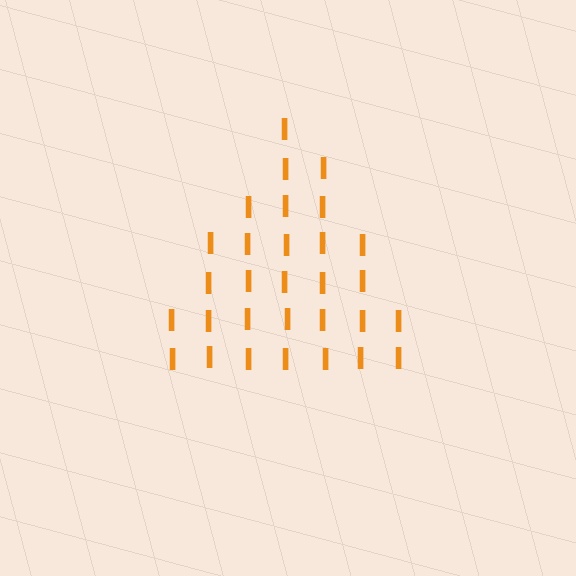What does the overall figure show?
The overall figure shows a triangle.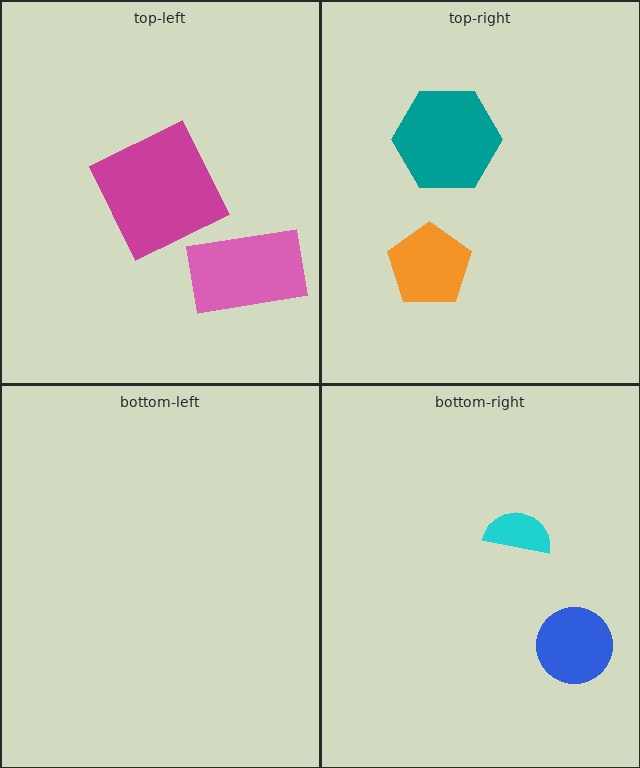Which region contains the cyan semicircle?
The bottom-right region.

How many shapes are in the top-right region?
2.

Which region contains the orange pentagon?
The top-right region.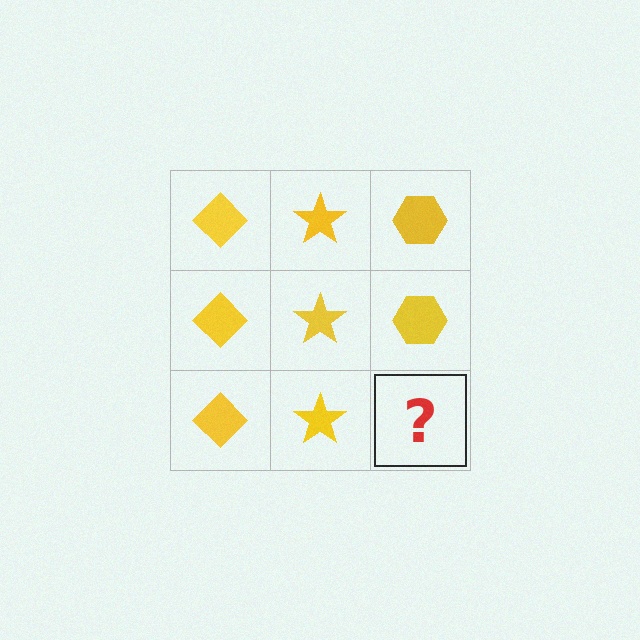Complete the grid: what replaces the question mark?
The question mark should be replaced with a yellow hexagon.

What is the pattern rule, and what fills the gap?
The rule is that each column has a consistent shape. The gap should be filled with a yellow hexagon.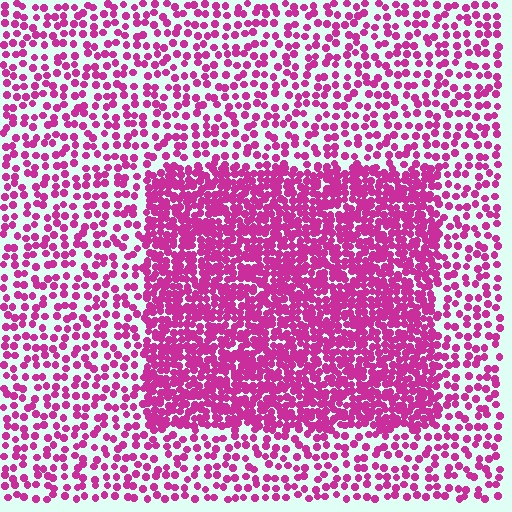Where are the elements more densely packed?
The elements are more densely packed inside the rectangle boundary.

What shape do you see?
I see a rectangle.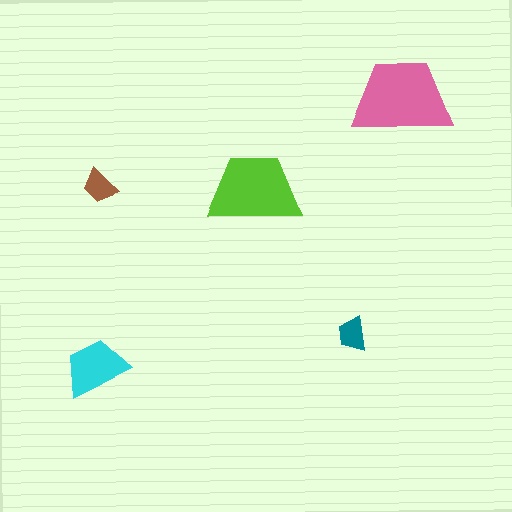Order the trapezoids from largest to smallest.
the pink one, the lime one, the cyan one, the brown one, the teal one.